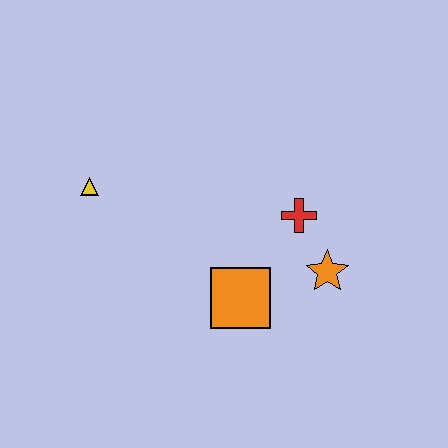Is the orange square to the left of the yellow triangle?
No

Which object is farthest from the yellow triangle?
The orange star is farthest from the yellow triangle.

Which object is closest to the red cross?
The orange star is closest to the red cross.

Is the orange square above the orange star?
No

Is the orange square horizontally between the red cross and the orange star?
No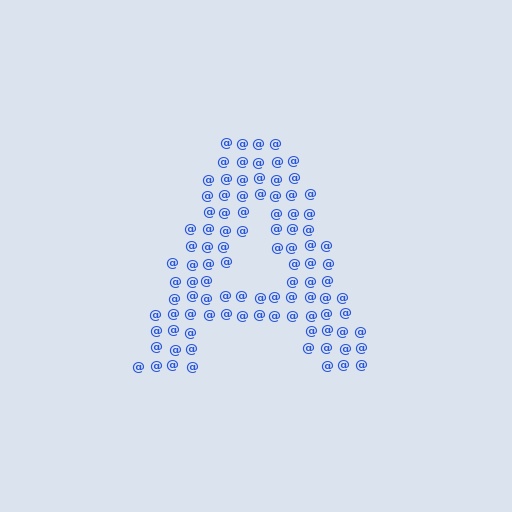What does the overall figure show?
The overall figure shows the letter A.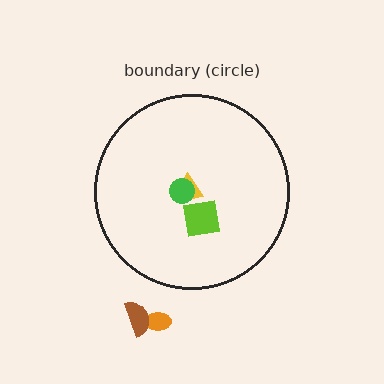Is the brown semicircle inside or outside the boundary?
Outside.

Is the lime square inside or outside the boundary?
Inside.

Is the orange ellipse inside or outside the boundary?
Outside.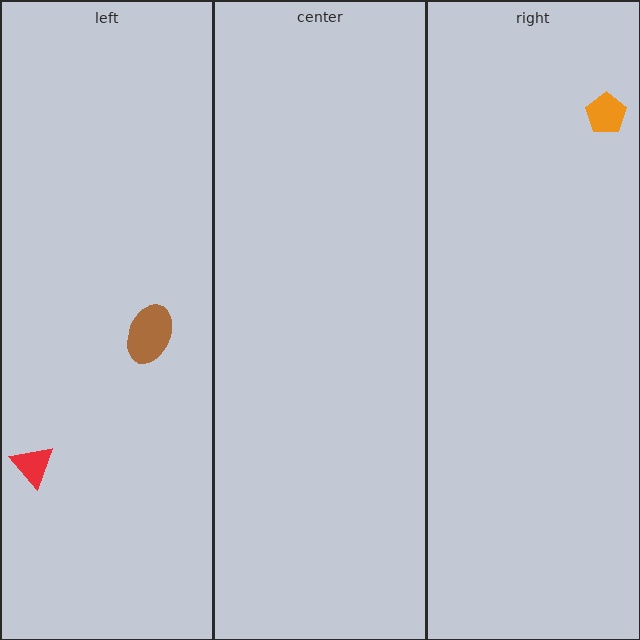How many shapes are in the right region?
1.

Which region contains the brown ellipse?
The left region.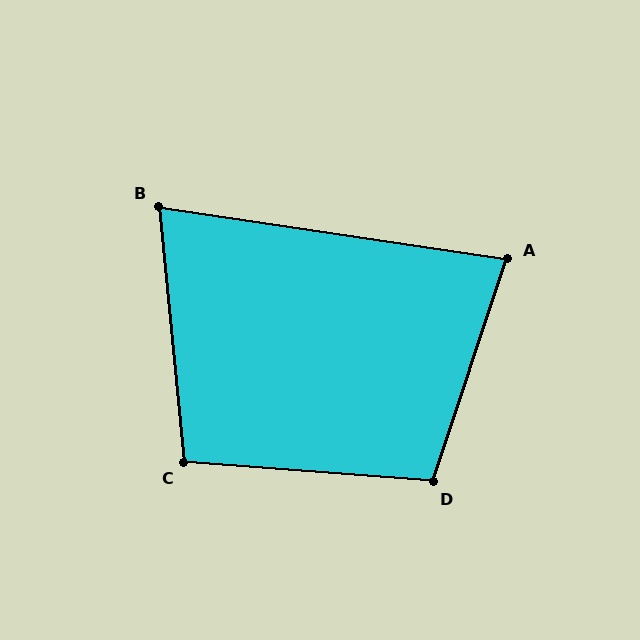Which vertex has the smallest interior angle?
B, at approximately 76 degrees.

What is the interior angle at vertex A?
Approximately 80 degrees (acute).